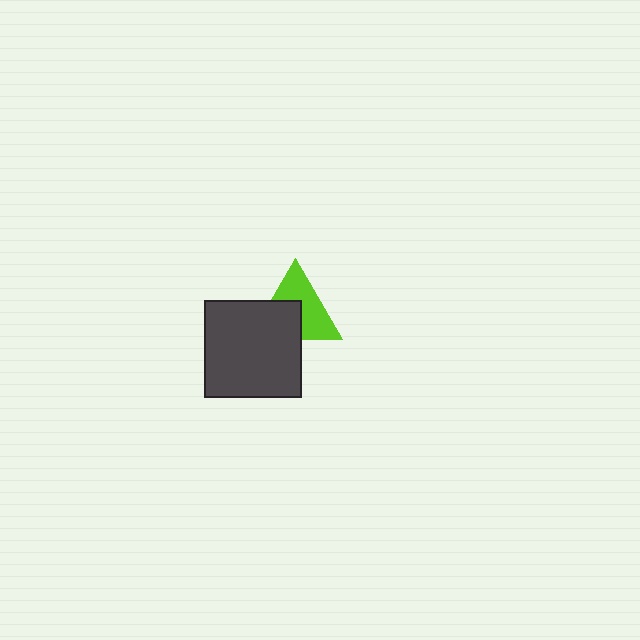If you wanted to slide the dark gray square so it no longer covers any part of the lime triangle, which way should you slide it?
Slide it toward the lower-left — that is the most direct way to separate the two shapes.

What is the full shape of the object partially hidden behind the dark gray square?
The partially hidden object is a lime triangle.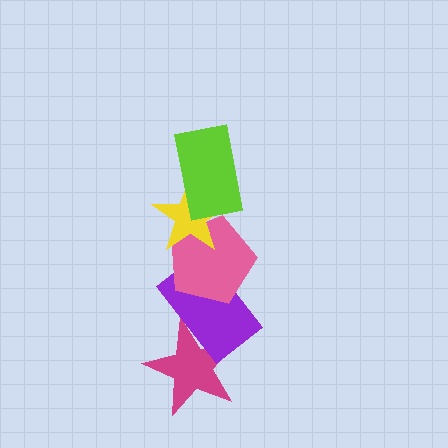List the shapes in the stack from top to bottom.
From top to bottom: the lime rectangle, the yellow star, the pink pentagon, the purple rectangle, the magenta star.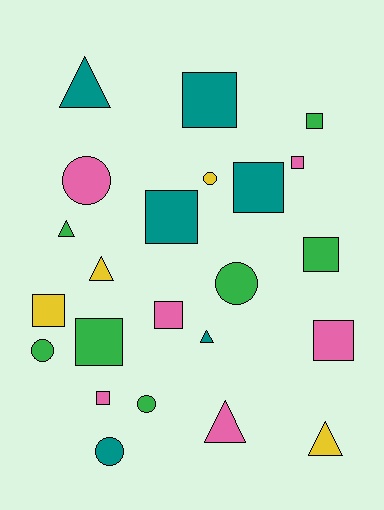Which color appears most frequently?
Green, with 7 objects.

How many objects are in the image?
There are 23 objects.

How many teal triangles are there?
There are 2 teal triangles.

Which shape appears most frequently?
Square, with 11 objects.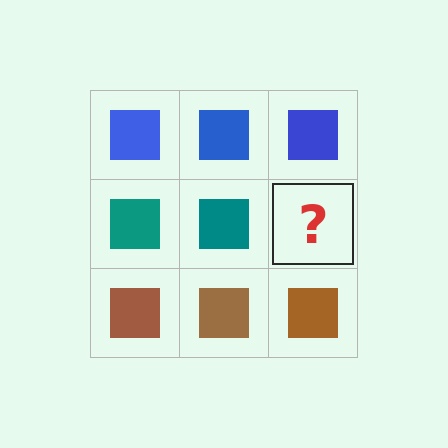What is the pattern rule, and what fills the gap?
The rule is that each row has a consistent color. The gap should be filled with a teal square.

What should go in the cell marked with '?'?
The missing cell should contain a teal square.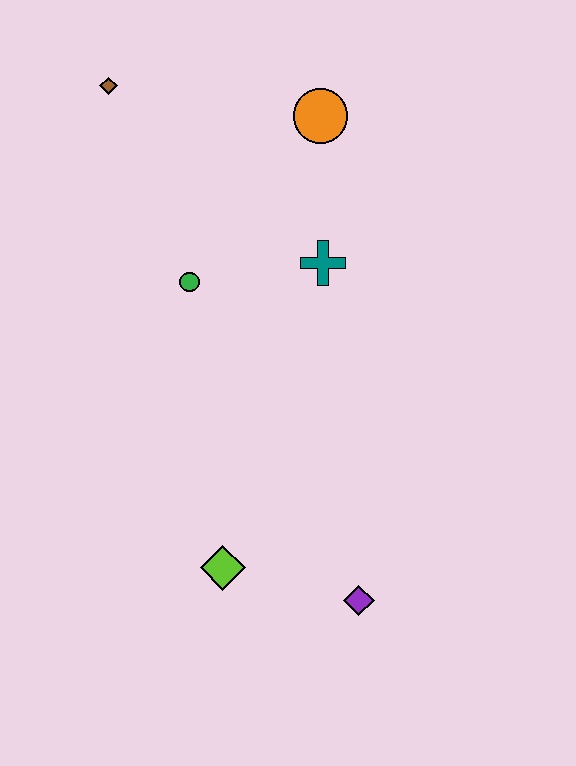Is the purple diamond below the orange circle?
Yes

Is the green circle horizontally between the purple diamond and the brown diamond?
Yes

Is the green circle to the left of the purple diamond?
Yes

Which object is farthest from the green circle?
The purple diamond is farthest from the green circle.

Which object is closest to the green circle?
The teal cross is closest to the green circle.